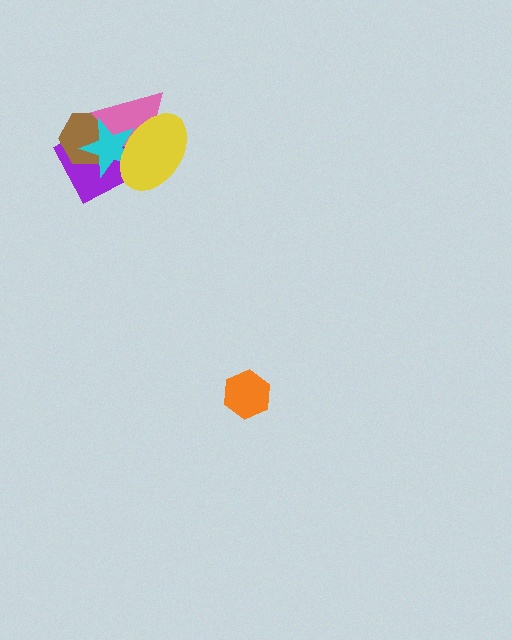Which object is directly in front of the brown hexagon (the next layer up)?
The pink triangle is directly in front of the brown hexagon.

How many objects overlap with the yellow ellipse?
3 objects overlap with the yellow ellipse.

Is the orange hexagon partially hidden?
No, no other shape covers it.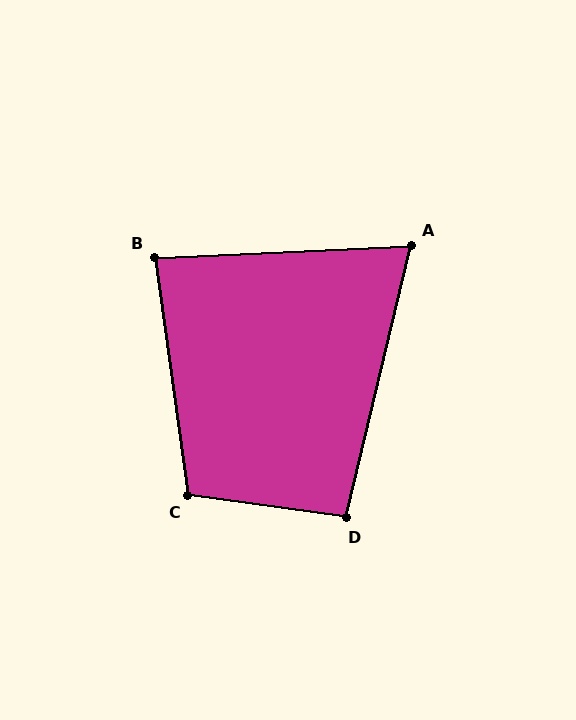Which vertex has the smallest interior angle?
A, at approximately 74 degrees.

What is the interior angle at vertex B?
Approximately 85 degrees (acute).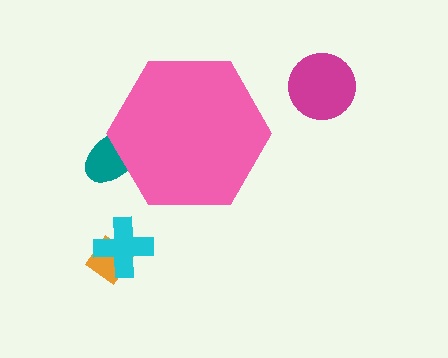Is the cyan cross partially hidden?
No, the cyan cross is fully visible.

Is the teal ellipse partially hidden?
Yes, the teal ellipse is partially hidden behind the pink hexagon.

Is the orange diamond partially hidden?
No, the orange diamond is fully visible.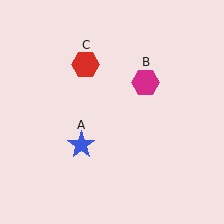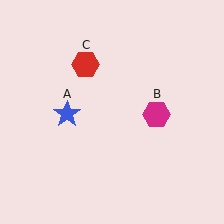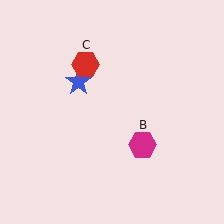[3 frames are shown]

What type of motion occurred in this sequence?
The blue star (object A), magenta hexagon (object B) rotated clockwise around the center of the scene.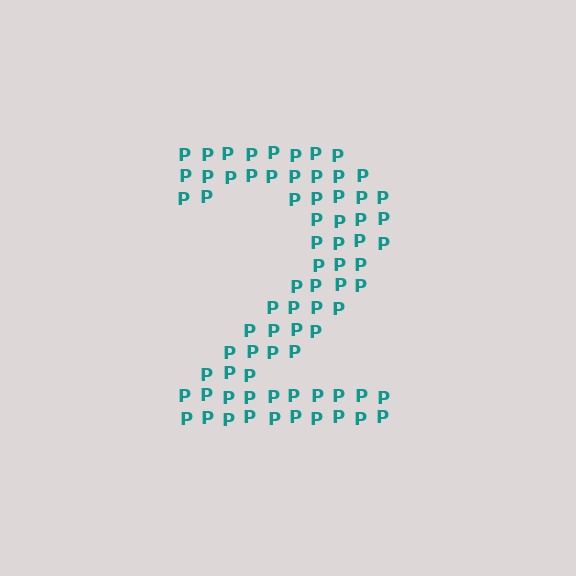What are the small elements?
The small elements are letter P's.